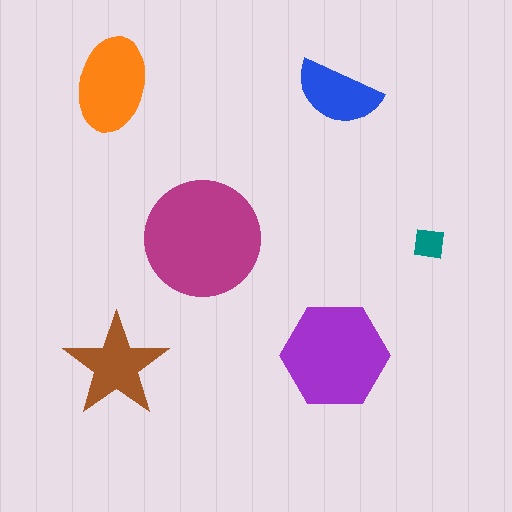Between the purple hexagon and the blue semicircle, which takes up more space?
The purple hexagon.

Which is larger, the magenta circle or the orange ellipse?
The magenta circle.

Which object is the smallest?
The teal square.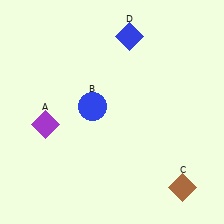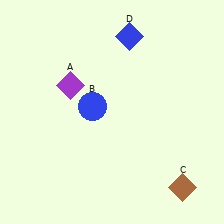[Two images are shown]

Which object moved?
The purple diamond (A) moved up.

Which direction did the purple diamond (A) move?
The purple diamond (A) moved up.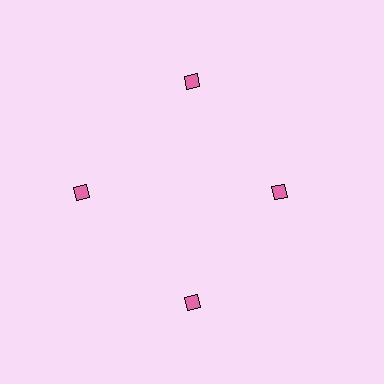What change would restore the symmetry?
The symmetry would be restored by moving it outward, back onto the ring so that all 4 diamonds sit at equal angles and equal distance from the center.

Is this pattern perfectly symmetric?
No. The 4 pink diamonds are arranged in a ring, but one element near the 3 o'clock position is pulled inward toward the center, breaking the 4-fold rotational symmetry.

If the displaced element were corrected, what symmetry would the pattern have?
It would have 4-fold rotational symmetry — the pattern would map onto itself every 90 degrees.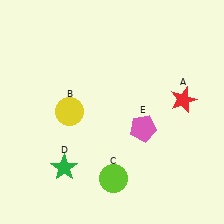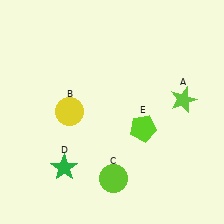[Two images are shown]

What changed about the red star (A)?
In Image 1, A is red. In Image 2, it changed to lime.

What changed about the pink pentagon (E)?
In Image 1, E is pink. In Image 2, it changed to lime.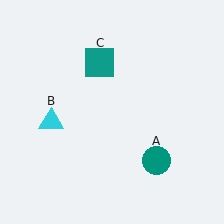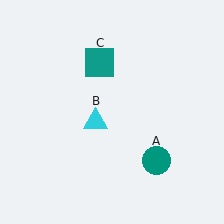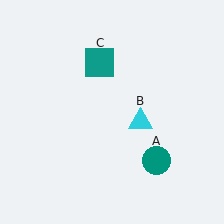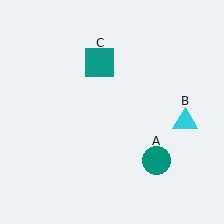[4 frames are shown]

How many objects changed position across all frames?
1 object changed position: cyan triangle (object B).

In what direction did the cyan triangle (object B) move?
The cyan triangle (object B) moved right.